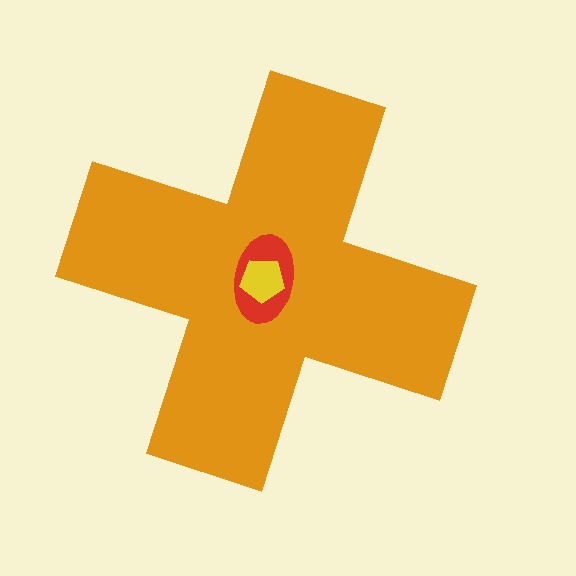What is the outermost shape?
The orange cross.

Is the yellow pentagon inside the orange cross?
Yes.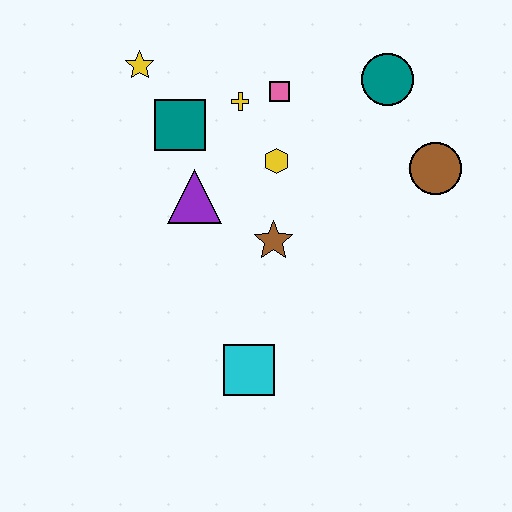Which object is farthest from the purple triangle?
The brown circle is farthest from the purple triangle.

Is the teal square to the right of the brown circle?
No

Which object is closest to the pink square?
The yellow cross is closest to the pink square.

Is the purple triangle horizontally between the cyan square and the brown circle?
No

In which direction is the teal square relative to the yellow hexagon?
The teal square is to the left of the yellow hexagon.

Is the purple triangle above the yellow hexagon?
No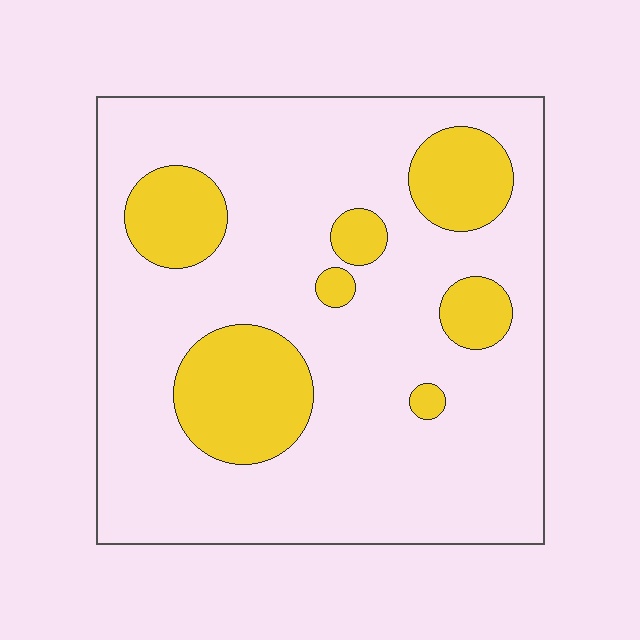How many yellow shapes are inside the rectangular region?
7.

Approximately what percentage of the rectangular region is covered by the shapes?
Approximately 20%.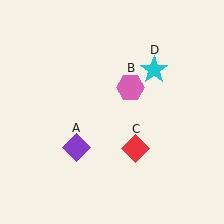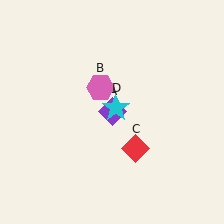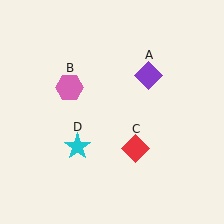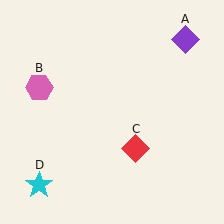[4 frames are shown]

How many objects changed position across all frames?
3 objects changed position: purple diamond (object A), pink hexagon (object B), cyan star (object D).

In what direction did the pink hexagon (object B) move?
The pink hexagon (object B) moved left.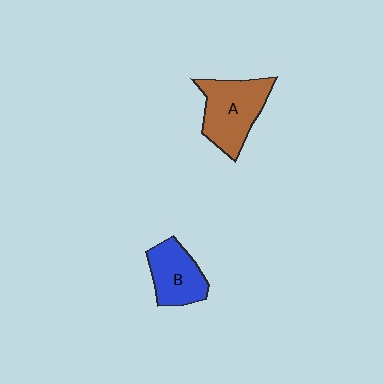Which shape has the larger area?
Shape A (brown).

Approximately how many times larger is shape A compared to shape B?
Approximately 1.3 times.